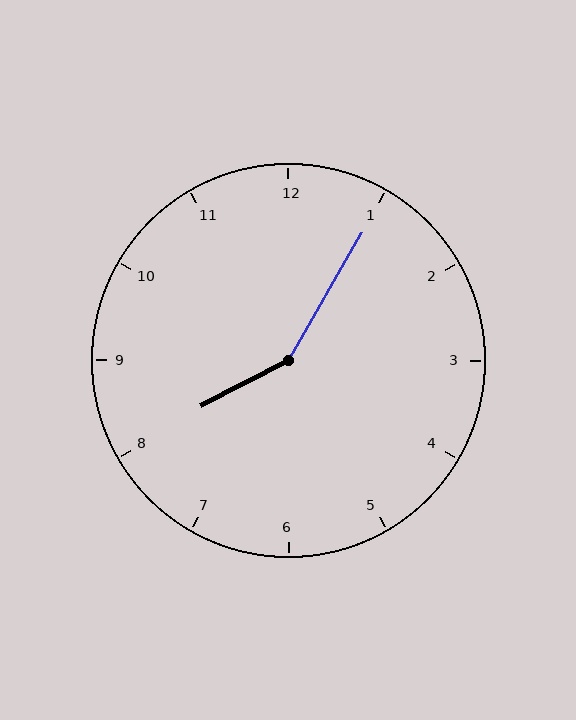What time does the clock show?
8:05.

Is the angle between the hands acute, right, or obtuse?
It is obtuse.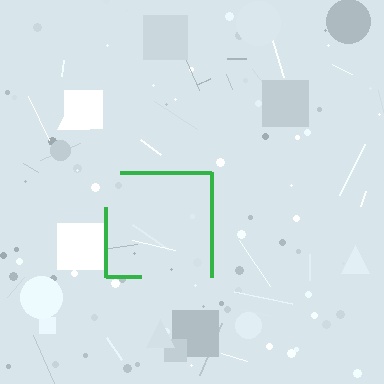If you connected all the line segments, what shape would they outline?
They would outline a square.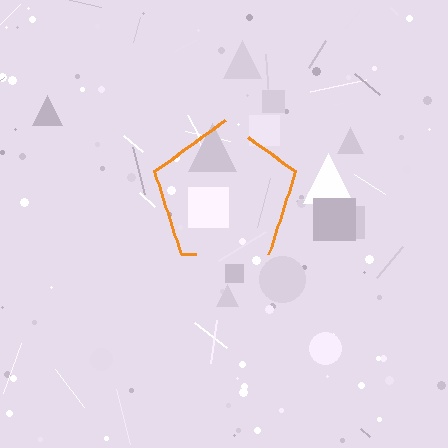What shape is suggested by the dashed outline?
The dashed outline suggests a pentagon.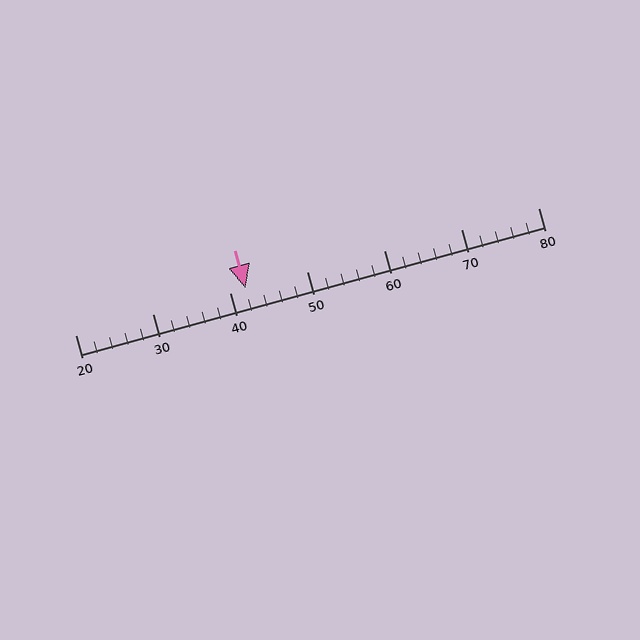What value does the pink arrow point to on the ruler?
The pink arrow points to approximately 42.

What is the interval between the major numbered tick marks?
The major tick marks are spaced 10 units apart.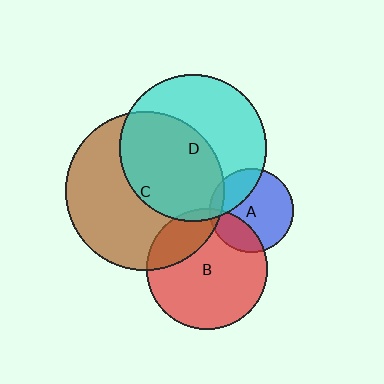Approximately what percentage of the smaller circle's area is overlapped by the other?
Approximately 10%.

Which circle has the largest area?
Circle C (brown).